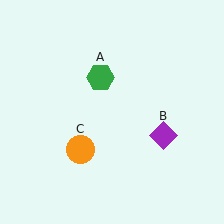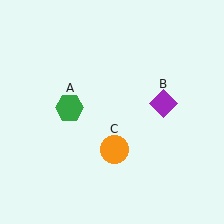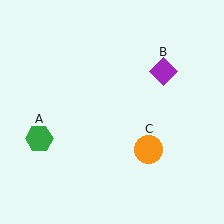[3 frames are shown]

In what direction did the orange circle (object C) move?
The orange circle (object C) moved right.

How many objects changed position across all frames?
3 objects changed position: green hexagon (object A), purple diamond (object B), orange circle (object C).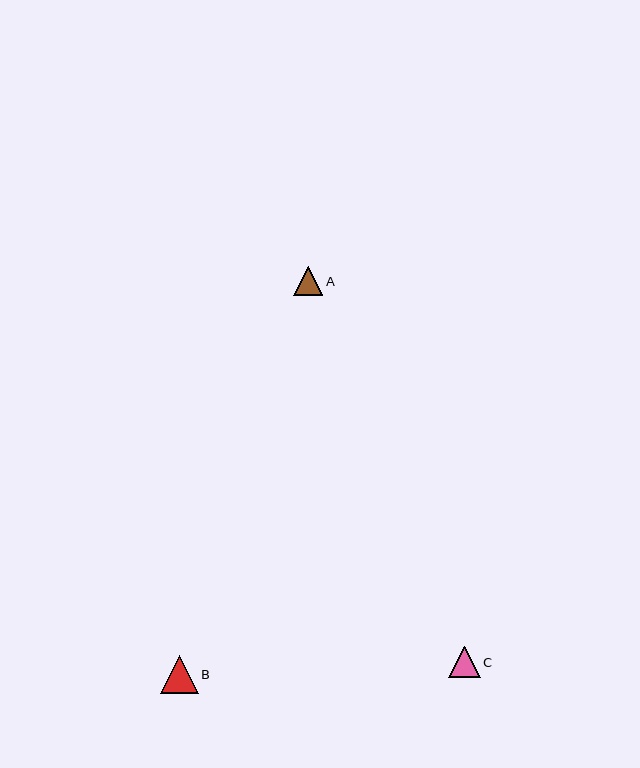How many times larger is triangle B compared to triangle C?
Triangle B is approximately 1.2 times the size of triangle C.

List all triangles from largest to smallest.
From largest to smallest: B, C, A.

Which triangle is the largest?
Triangle B is the largest with a size of approximately 38 pixels.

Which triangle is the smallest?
Triangle A is the smallest with a size of approximately 29 pixels.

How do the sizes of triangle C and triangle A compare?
Triangle C and triangle A are approximately the same size.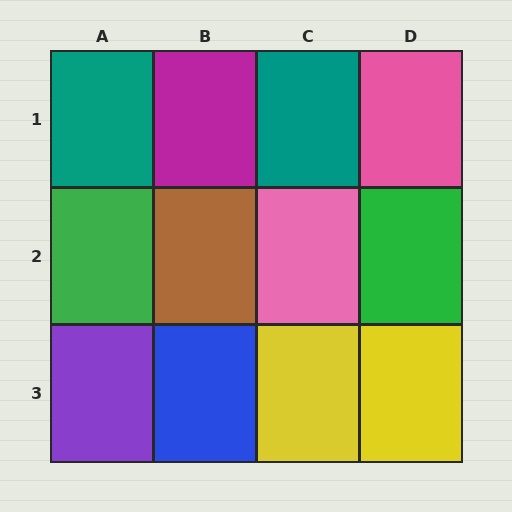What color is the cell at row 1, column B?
Magenta.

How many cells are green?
2 cells are green.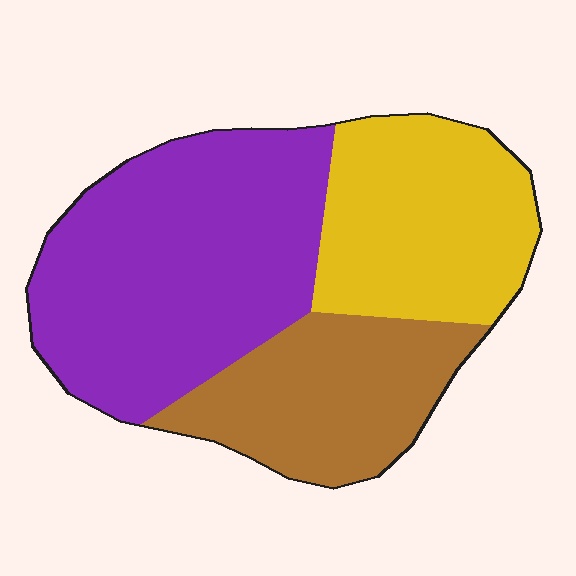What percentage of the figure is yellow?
Yellow takes up about one quarter (1/4) of the figure.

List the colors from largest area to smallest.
From largest to smallest: purple, yellow, brown.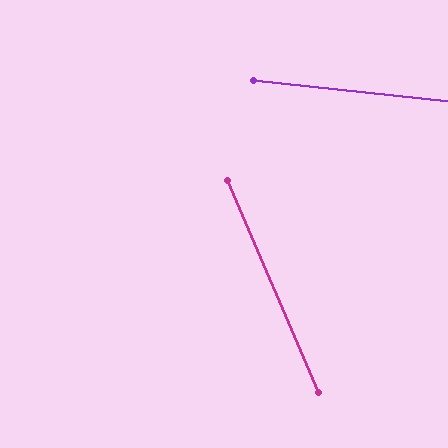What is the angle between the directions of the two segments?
Approximately 61 degrees.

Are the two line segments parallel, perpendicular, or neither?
Neither parallel nor perpendicular — they differ by about 61°.